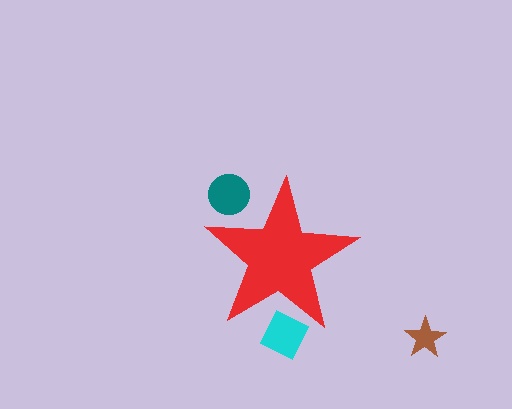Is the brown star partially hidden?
No, the brown star is fully visible.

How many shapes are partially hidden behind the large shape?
2 shapes are partially hidden.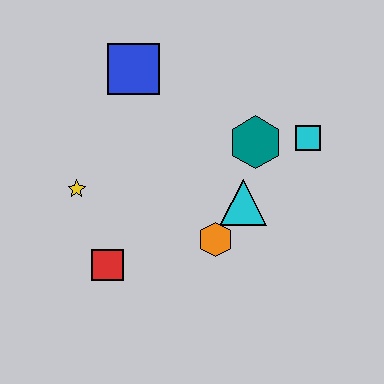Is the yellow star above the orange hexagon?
Yes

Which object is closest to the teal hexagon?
The cyan square is closest to the teal hexagon.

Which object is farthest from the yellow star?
The cyan square is farthest from the yellow star.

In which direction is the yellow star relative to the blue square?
The yellow star is below the blue square.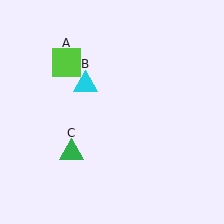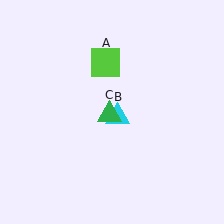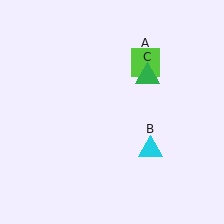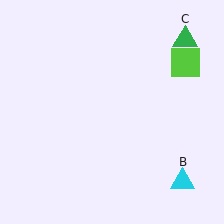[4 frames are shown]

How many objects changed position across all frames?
3 objects changed position: lime square (object A), cyan triangle (object B), green triangle (object C).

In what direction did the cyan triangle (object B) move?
The cyan triangle (object B) moved down and to the right.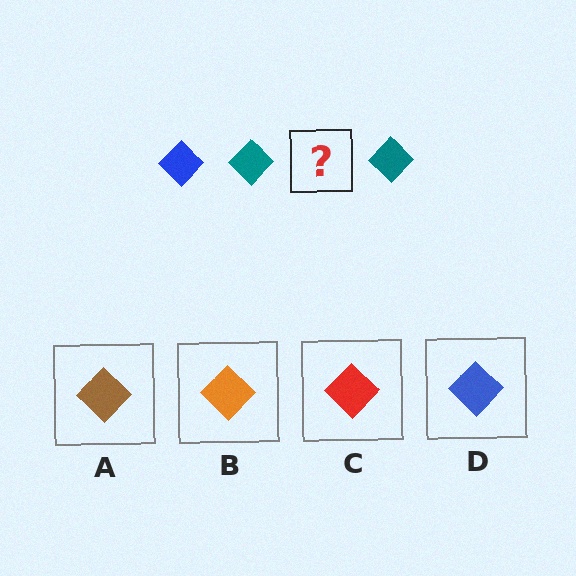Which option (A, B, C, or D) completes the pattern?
D.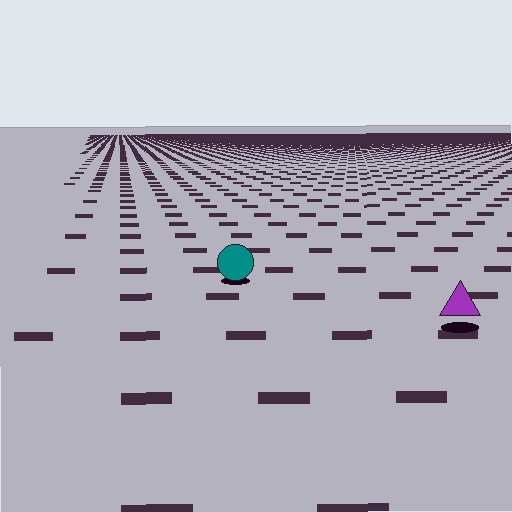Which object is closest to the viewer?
The purple triangle is closest. The texture marks near it are larger and more spread out.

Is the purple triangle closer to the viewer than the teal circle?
Yes. The purple triangle is closer — you can tell from the texture gradient: the ground texture is coarser near it.